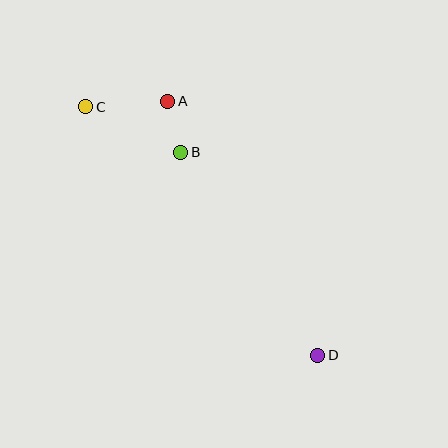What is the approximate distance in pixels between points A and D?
The distance between A and D is approximately 295 pixels.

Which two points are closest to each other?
Points A and B are closest to each other.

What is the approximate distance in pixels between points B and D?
The distance between B and D is approximately 245 pixels.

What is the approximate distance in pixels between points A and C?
The distance between A and C is approximately 82 pixels.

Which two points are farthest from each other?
Points C and D are farthest from each other.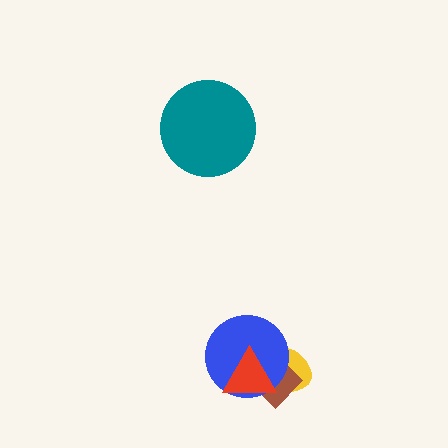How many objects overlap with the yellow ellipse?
3 objects overlap with the yellow ellipse.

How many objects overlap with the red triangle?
3 objects overlap with the red triangle.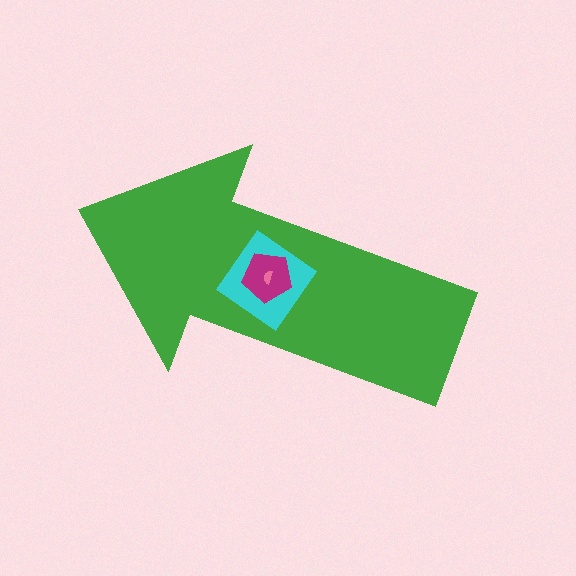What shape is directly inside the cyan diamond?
The magenta pentagon.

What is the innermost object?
The pink semicircle.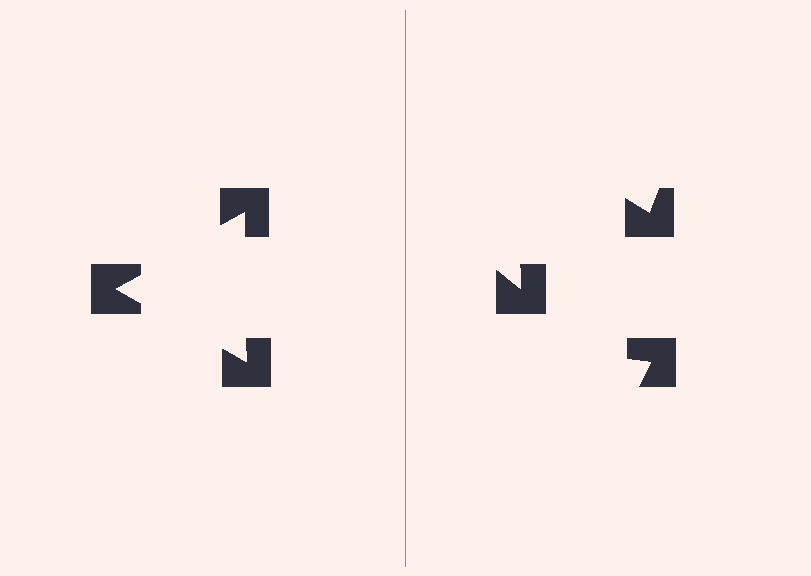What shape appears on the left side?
An illusory triangle.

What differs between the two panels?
The notched squares are positioned identically on both sides; only the wedge orientations differ. On the left they align to a triangle; on the right they are misaligned.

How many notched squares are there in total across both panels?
6 — 3 on each side.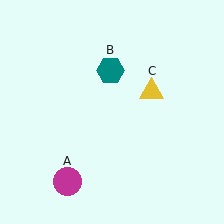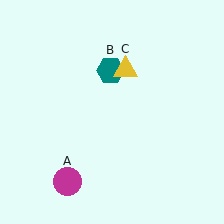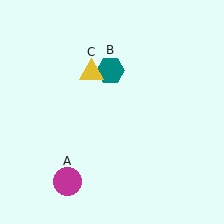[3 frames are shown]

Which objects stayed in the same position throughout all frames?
Magenta circle (object A) and teal hexagon (object B) remained stationary.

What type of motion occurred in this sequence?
The yellow triangle (object C) rotated counterclockwise around the center of the scene.